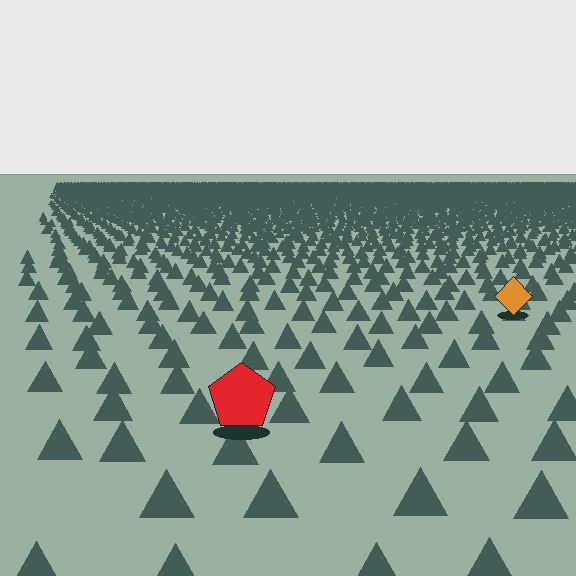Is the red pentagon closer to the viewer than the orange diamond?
Yes. The red pentagon is closer — you can tell from the texture gradient: the ground texture is coarser near it.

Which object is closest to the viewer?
The red pentagon is closest. The texture marks near it are larger and more spread out.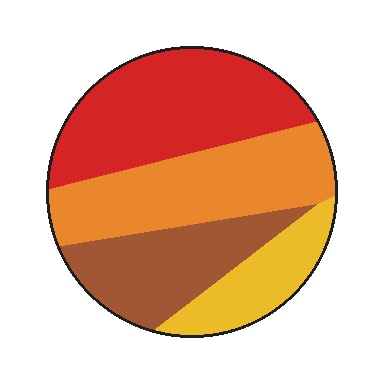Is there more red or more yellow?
Red.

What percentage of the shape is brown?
Brown covers about 20% of the shape.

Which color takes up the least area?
Yellow, at roughly 15%.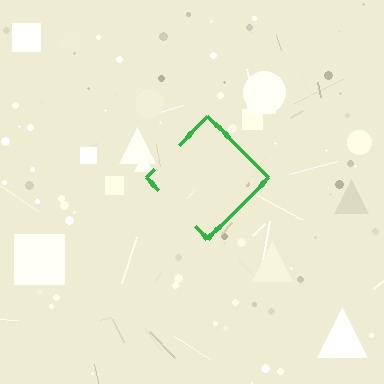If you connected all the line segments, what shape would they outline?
They would outline a diamond.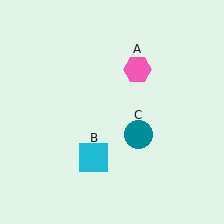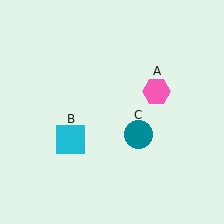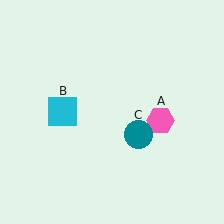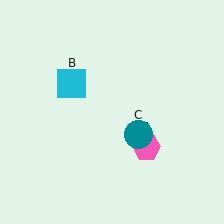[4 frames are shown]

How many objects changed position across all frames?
2 objects changed position: pink hexagon (object A), cyan square (object B).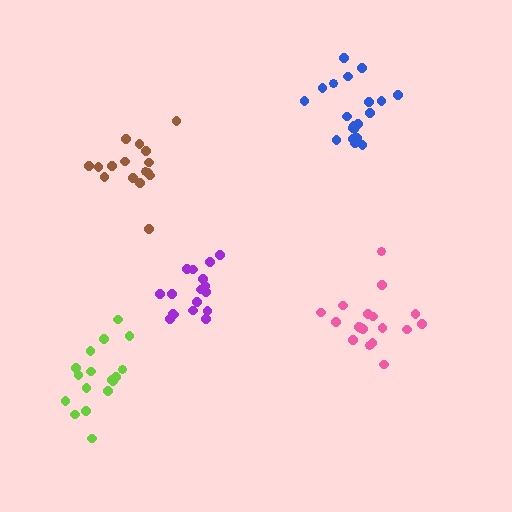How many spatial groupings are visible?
There are 5 spatial groupings.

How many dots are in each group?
Group 1: 20 dots, Group 2: 17 dots, Group 3: 17 dots, Group 4: 16 dots, Group 5: 18 dots (88 total).